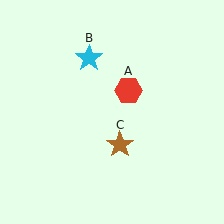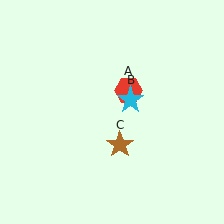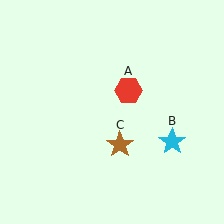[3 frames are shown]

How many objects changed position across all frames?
1 object changed position: cyan star (object B).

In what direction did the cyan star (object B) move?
The cyan star (object B) moved down and to the right.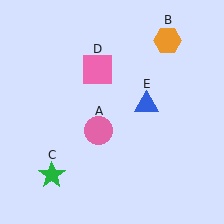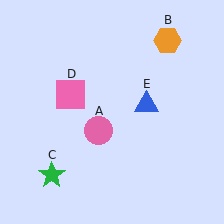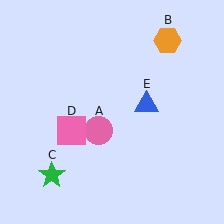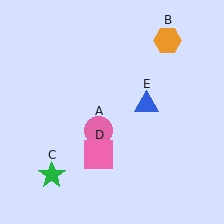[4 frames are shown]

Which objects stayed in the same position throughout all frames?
Pink circle (object A) and orange hexagon (object B) and green star (object C) and blue triangle (object E) remained stationary.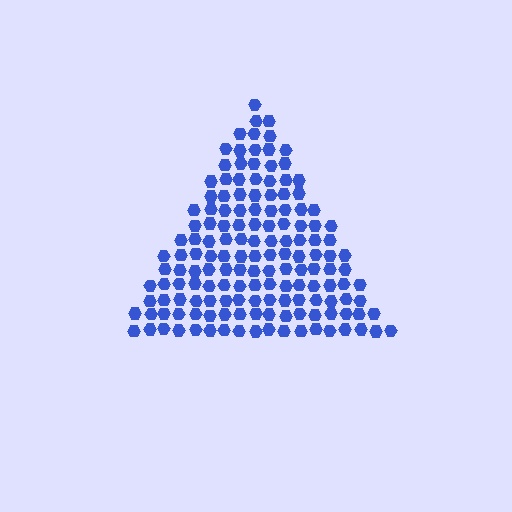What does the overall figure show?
The overall figure shows a triangle.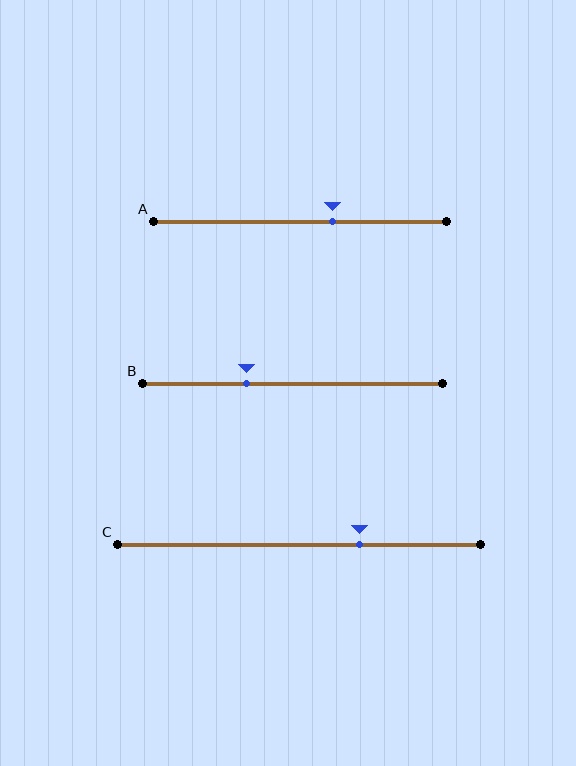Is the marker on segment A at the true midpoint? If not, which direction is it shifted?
No, the marker on segment A is shifted to the right by about 11% of the segment length.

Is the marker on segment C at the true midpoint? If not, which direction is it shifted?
No, the marker on segment C is shifted to the right by about 17% of the segment length.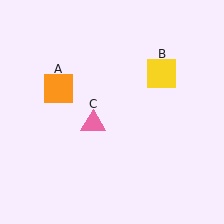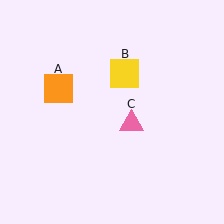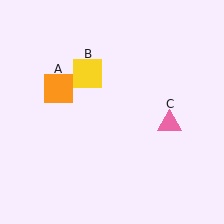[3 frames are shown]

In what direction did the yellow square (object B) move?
The yellow square (object B) moved left.